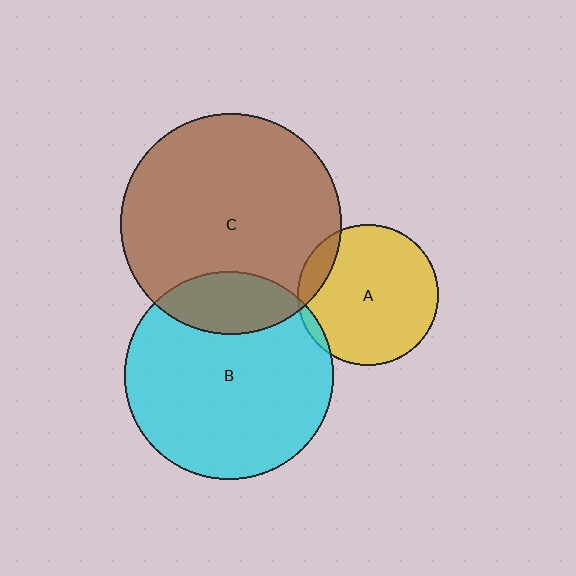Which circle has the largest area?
Circle C (brown).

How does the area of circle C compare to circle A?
Approximately 2.5 times.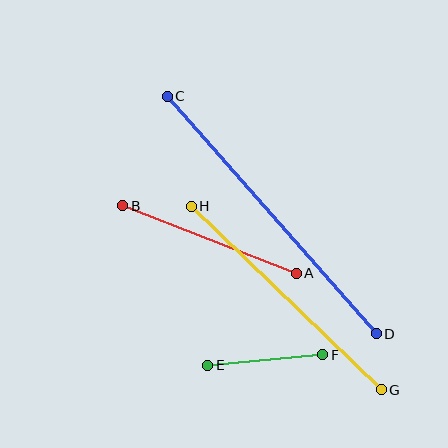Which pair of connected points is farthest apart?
Points C and D are farthest apart.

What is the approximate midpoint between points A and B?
The midpoint is at approximately (209, 240) pixels.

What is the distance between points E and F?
The distance is approximately 115 pixels.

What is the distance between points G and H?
The distance is approximately 264 pixels.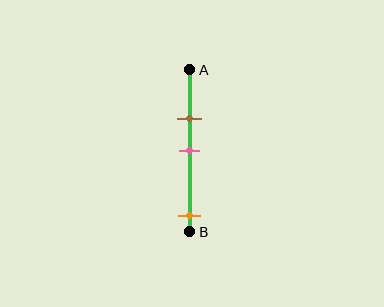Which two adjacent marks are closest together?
The brown and pink marks are the closest adjacent pair.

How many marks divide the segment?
There are 3 marks dividing the segment.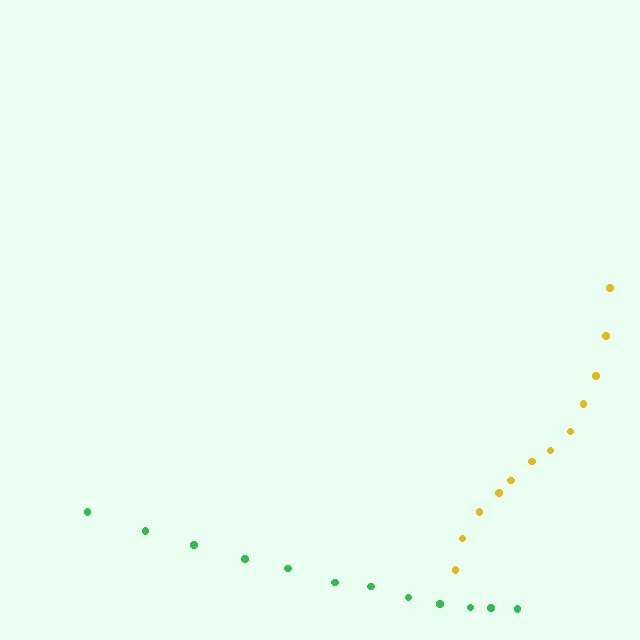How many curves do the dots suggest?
There are 2 distinct paths.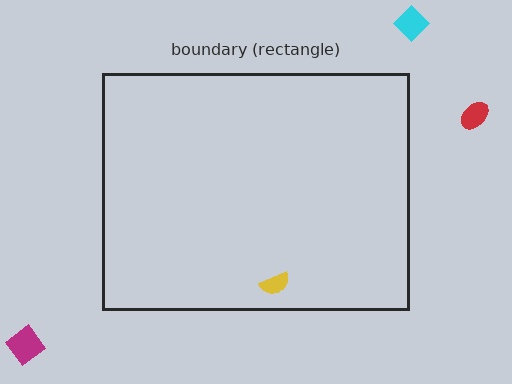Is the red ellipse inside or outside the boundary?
Outside.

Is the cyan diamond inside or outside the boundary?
Outside.